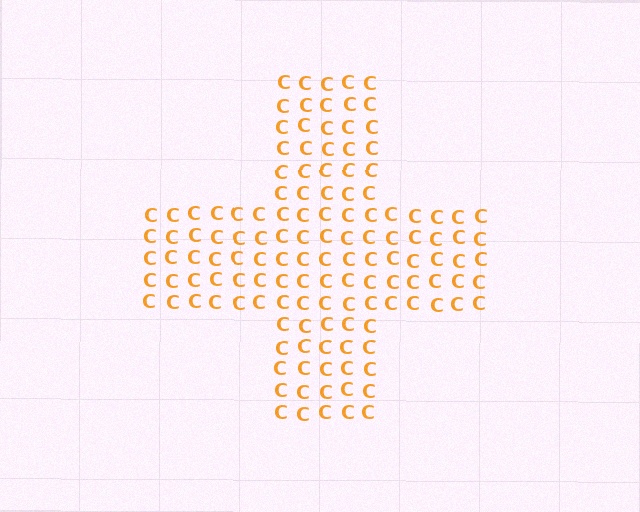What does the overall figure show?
The overall figure shows a cross.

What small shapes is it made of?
It is made of small letter C's.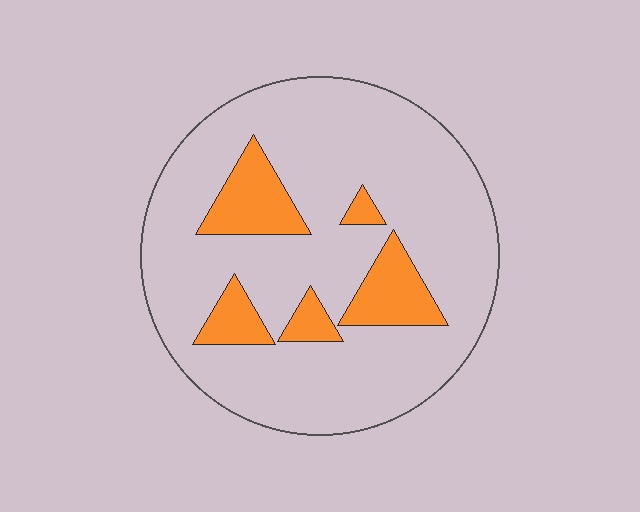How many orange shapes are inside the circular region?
5.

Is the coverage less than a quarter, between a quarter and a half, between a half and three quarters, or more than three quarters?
Less than a quarter.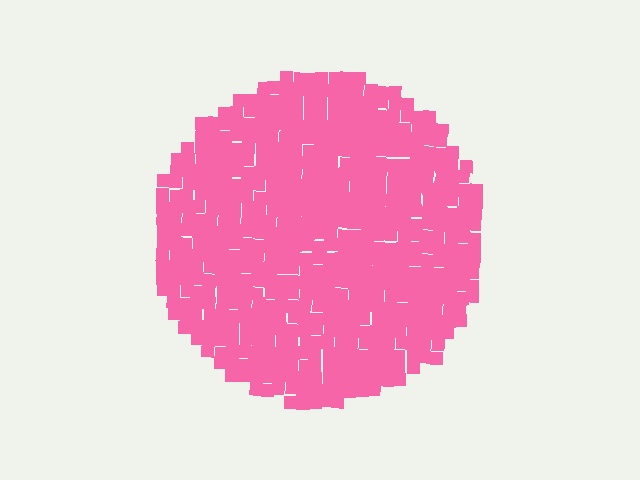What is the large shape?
The large shape is a circle.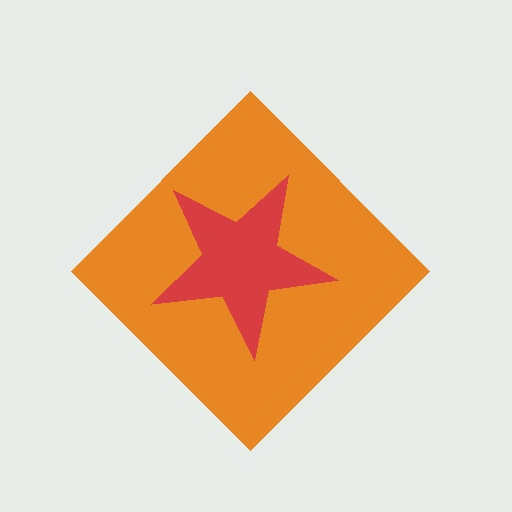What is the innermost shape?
The red star.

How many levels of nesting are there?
2.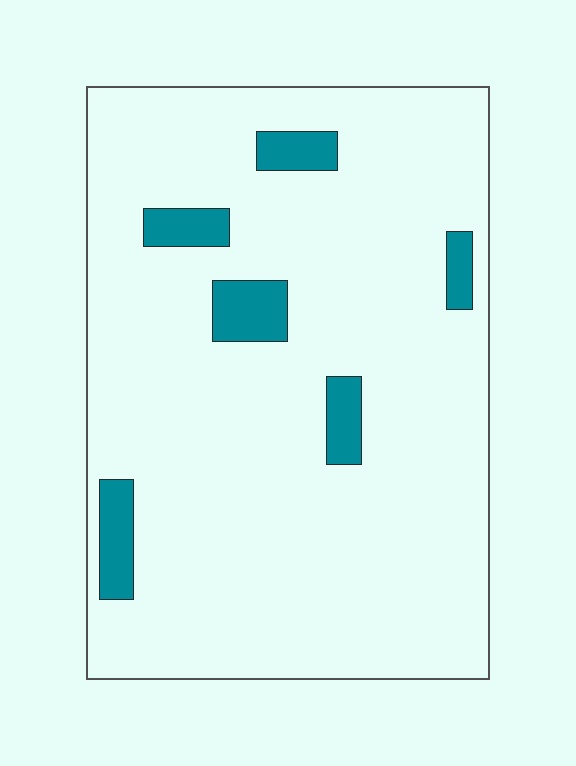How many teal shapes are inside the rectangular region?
6.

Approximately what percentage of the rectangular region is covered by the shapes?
Approximately 10%.